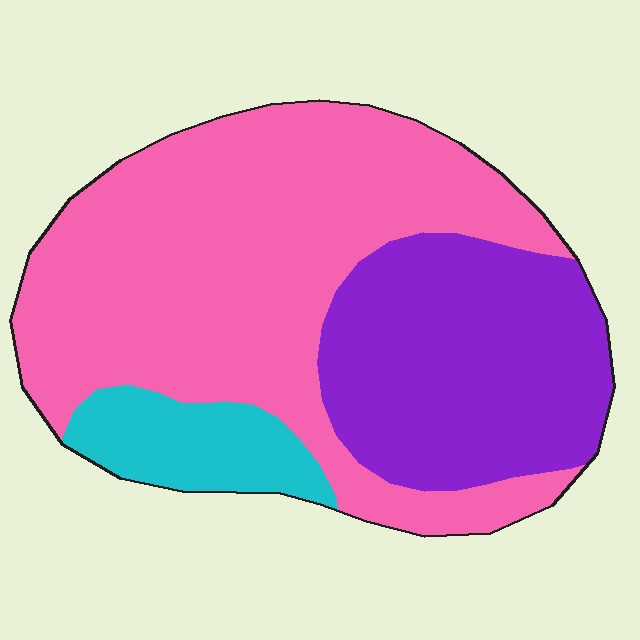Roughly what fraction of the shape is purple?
Purple takes up between a sixth and a third of the shape.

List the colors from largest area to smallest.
From largest to smallest: pink, purple, cyan.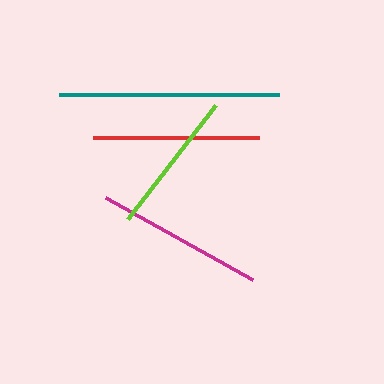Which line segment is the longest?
The teal line is the longest at approximately 220 pixels.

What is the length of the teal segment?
The teal segment is approximately 220 pixels long.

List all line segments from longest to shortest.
From longest to shortest: teal, magenta, red, lime.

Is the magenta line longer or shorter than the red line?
The magenta line is longer than the red line.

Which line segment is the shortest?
The lime line is the shortest at approximately 145 pixels.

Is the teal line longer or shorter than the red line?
The teal line is longer than the red line.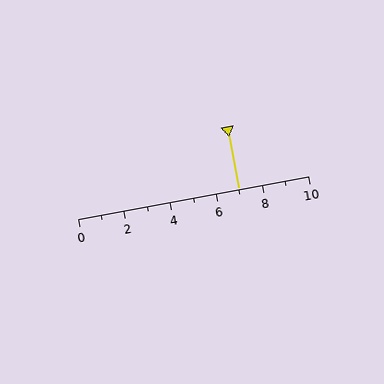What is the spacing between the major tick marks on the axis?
The major ticks are spaced 2 apart.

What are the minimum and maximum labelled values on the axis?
The axis runs from 0 to 10.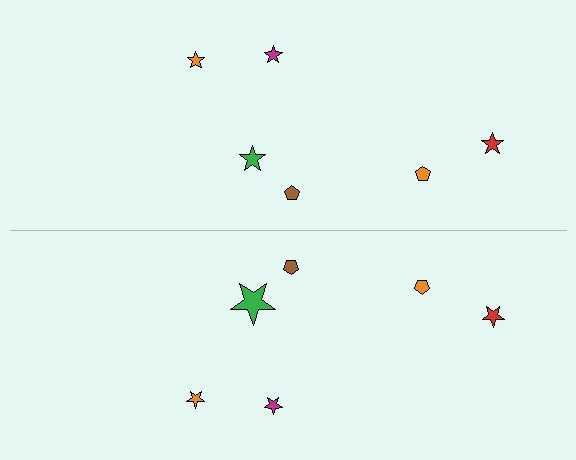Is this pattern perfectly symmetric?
No, the pattern is not perfectly symmetric. The green star on the bottom side has a different size than its mirror counterpart.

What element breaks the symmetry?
The green star on the bottom side has a different size than its mirror counterpart.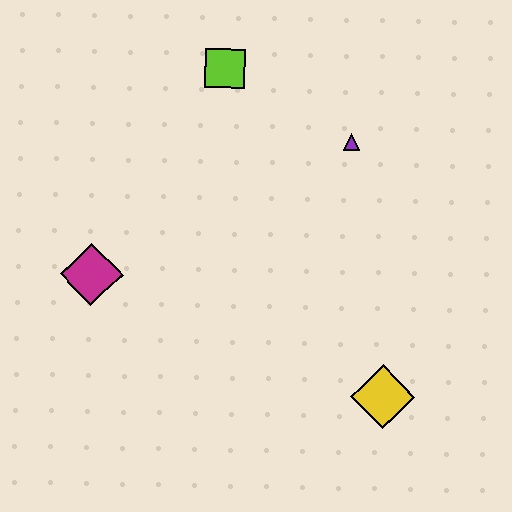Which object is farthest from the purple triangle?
The magenta diamond is farthest from the purple triangle.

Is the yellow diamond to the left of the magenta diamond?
No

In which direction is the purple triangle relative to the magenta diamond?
The purple triangle is to the right of the magenta diamond.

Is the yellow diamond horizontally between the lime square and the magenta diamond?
No